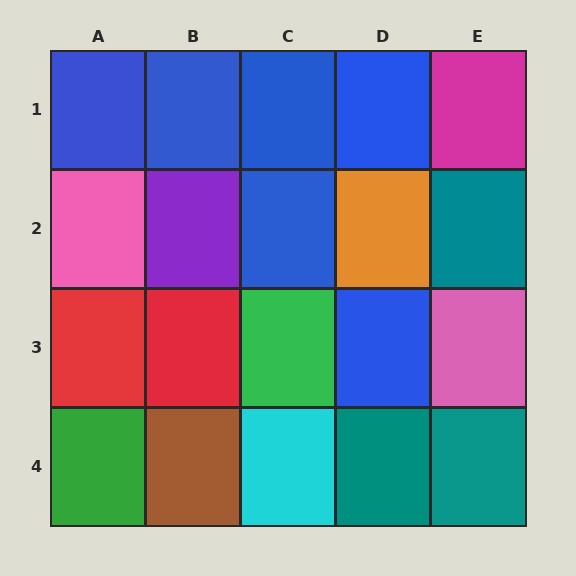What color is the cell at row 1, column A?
Blue.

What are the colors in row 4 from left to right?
Green, brown, cyan, teal, teal.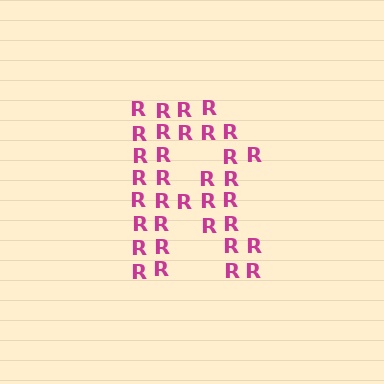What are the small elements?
The small elements are letter R's.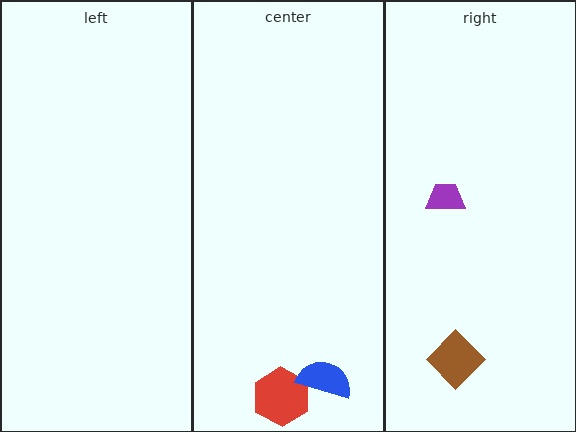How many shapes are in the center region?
2.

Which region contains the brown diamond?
The right region.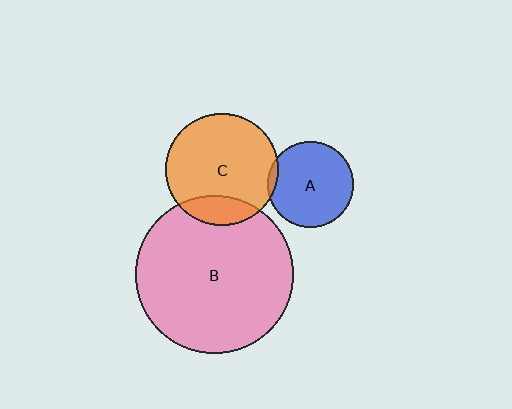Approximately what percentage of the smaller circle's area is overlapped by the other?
Approximately 5%.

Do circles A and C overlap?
Yes.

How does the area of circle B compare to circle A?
Approximately 3.4 times.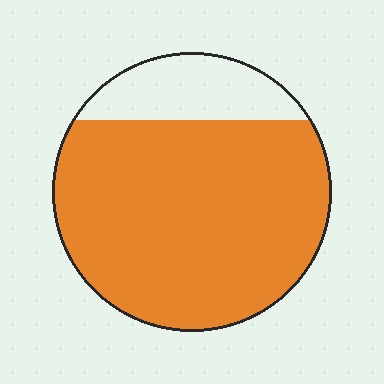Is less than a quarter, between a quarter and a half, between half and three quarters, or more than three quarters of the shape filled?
More than three quarters.